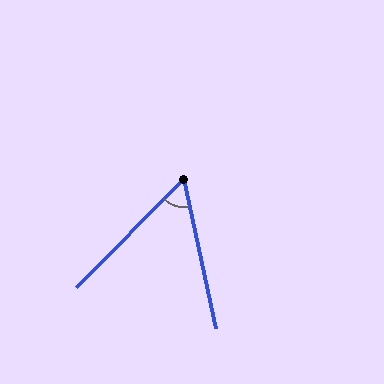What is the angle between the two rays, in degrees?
Approximately 57 degrees.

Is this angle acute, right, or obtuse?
It is acute.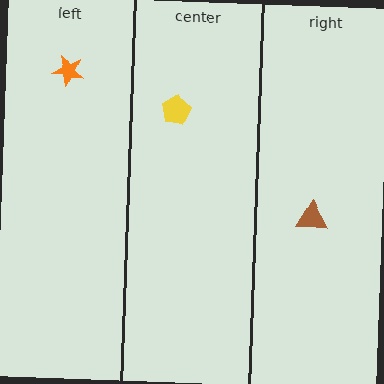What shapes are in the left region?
The orange star.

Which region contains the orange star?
The left region.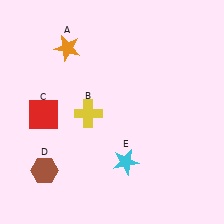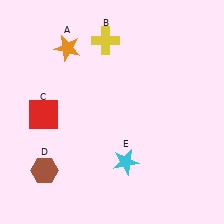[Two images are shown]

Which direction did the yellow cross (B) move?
The yellow cross (B) moved up.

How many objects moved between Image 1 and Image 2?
1 object moved between the two images.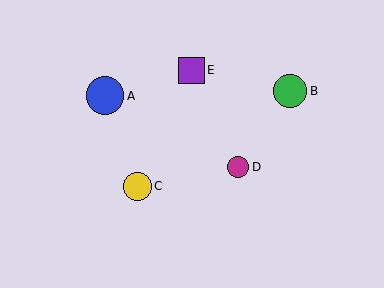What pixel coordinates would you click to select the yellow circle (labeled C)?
Click at (137, 186) to select the yellow circle C.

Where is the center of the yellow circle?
The center of the yellow circle is at (137, 186).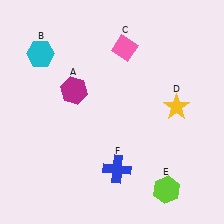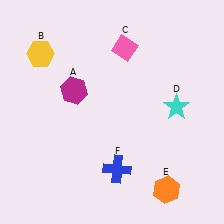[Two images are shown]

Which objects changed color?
B changed from cyan to yellow. D changed from yellow to cyan. E changed from lime to orange.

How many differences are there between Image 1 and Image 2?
There are 3 differences between the two images.